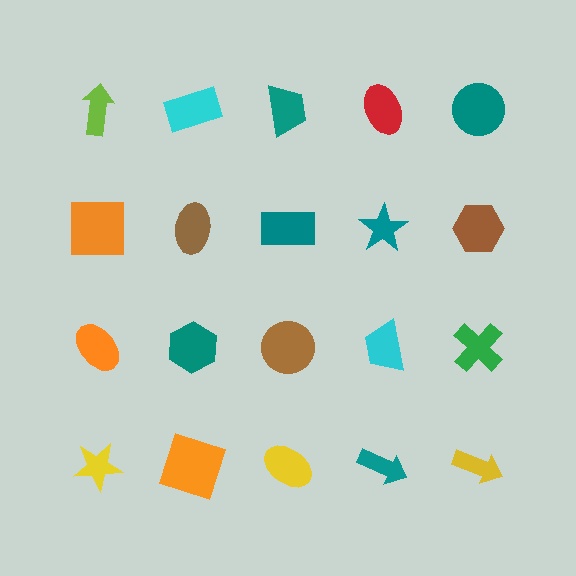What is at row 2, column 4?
A teal star.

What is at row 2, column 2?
A brown ellipse.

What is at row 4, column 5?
A yellow arrow.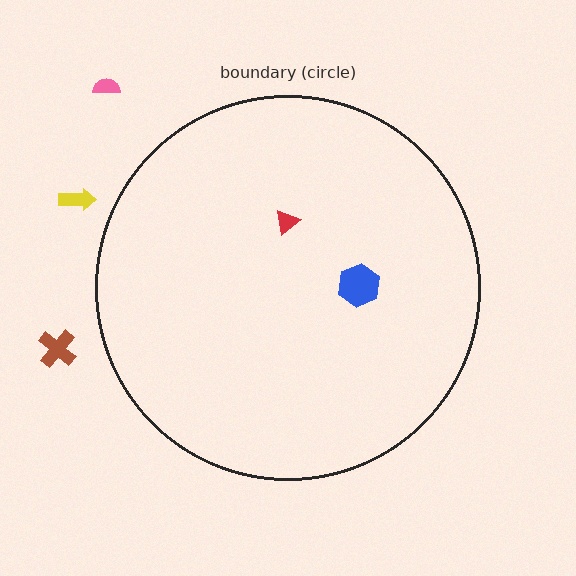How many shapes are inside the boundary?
2 inside, 3 outside.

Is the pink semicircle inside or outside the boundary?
Outside.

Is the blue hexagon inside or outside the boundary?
Inside.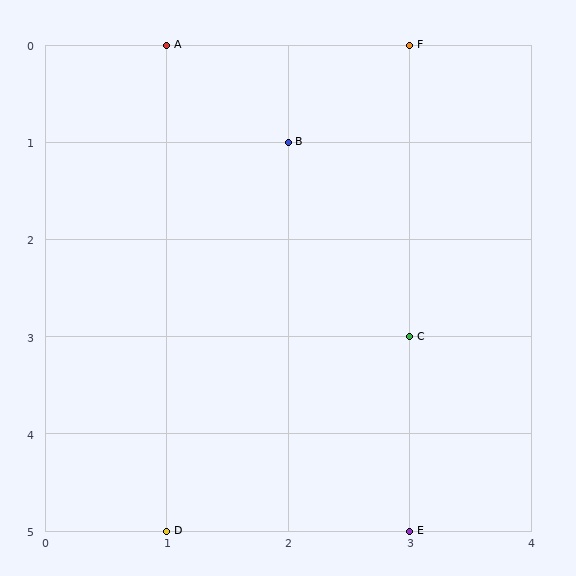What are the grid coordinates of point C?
Point C is at grid coordinates (3, 3).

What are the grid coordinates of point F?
Point F is at grid coordinates (3, 0).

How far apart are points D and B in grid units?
Points D and B are 1 column and 4 rows apart (about 4.1 grid units diagonally).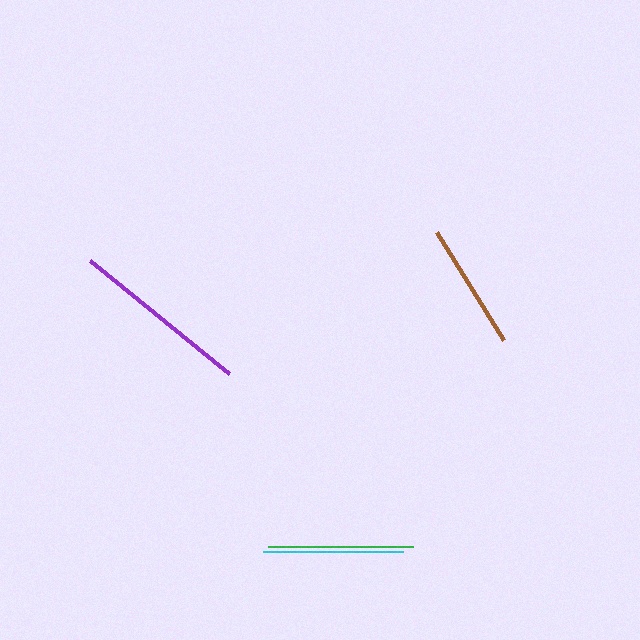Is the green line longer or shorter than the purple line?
The purple line is longer than the green line.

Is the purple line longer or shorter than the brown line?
The purple line is longer than the brown line.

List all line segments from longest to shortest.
From longest to shortest: purple, green, cyan, brown.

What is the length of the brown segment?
The brown segment is approximately 127 pixels long.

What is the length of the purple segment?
The purple segment is approximately 179 pixels long.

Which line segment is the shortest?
The brown line is the shortest at approximately 127 pixels.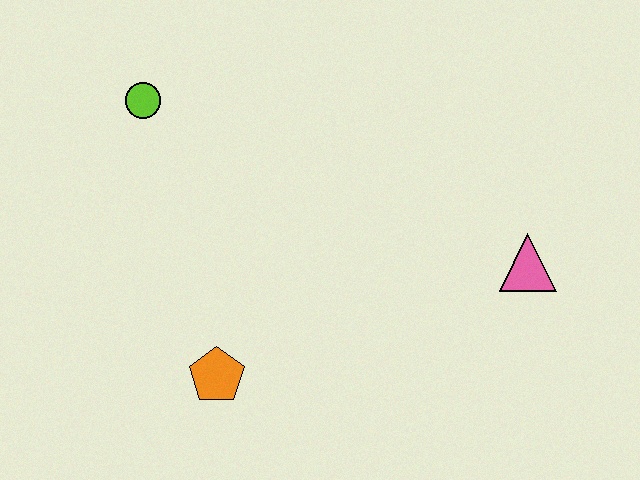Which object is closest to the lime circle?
The orange pentagon is closest to the lime circle.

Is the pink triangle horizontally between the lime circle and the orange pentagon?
No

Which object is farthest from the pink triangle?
The lime circle is farthest from the pink triangle.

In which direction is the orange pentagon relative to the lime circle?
The orange pentagon is below the lime circle.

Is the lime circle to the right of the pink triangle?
No